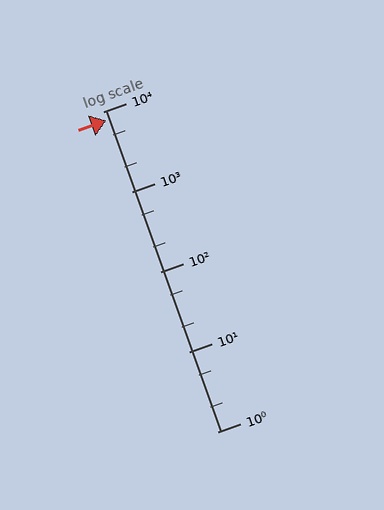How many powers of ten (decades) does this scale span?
The scale spans 4 decades, from 1 to 10000.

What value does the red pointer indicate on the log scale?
The pointer indicates approximately 7700.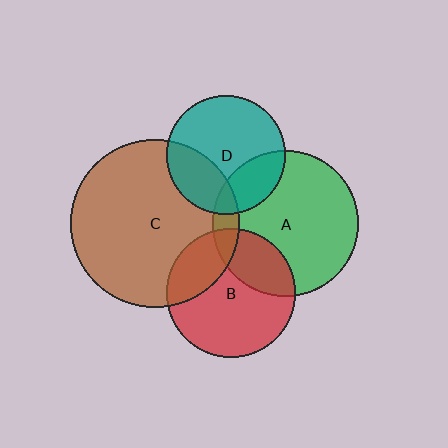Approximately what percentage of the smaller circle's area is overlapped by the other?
Approximately 25%.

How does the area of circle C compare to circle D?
Approximately 2.0 times.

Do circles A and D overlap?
Yes.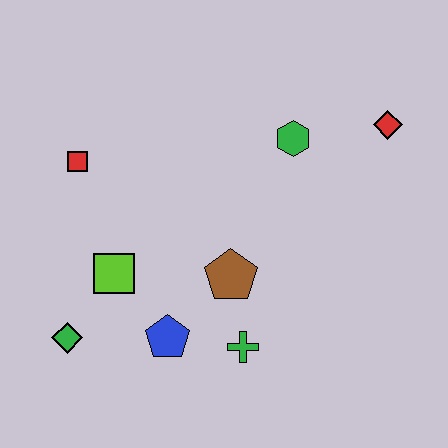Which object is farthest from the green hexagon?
The green diamond is farthest from the green hexagon.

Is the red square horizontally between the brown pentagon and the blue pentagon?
No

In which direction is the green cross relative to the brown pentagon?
The green cross is below the brown pentagon.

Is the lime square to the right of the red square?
Yes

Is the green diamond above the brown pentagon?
No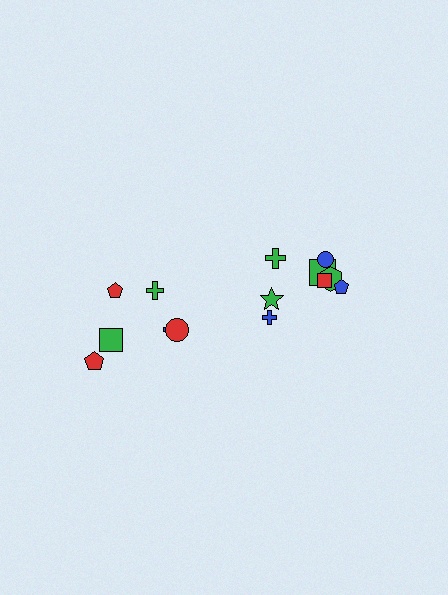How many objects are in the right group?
There are 8 objects.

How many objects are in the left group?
There are 6 objects.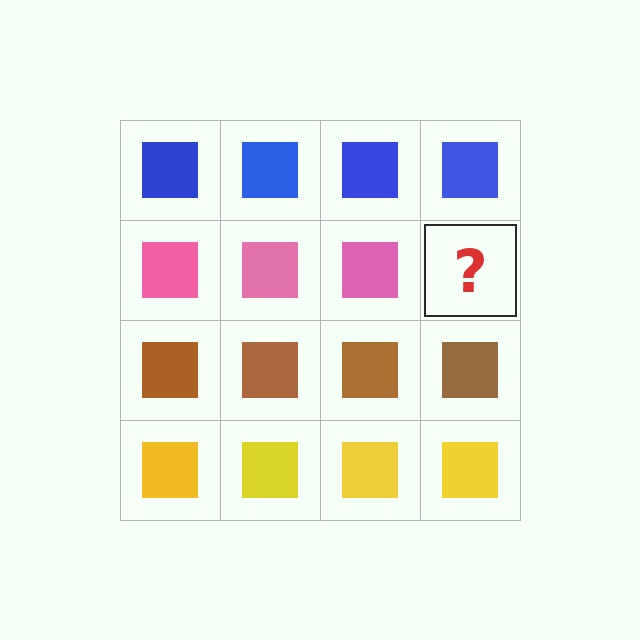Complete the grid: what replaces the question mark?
The question mark should be replaced with a pink square.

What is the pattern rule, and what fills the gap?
The rule is that each row has a consistent color. The gap should be filled with a pink square.